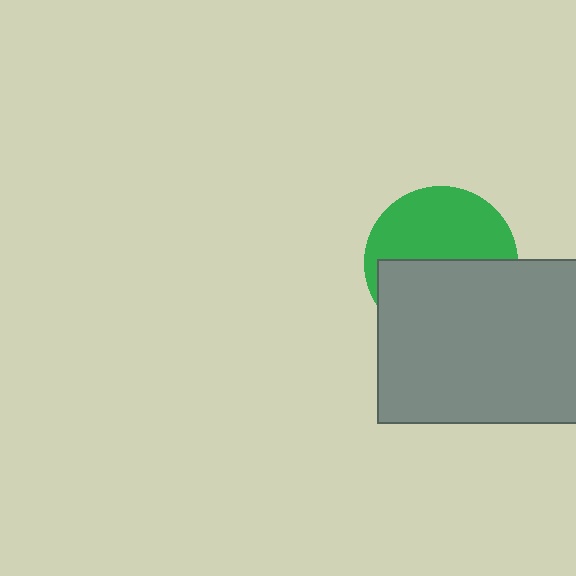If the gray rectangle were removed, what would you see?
You would see the complete green circle.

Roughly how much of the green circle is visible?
About half of it is visible (roughly 50%).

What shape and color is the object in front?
The object in front is a gray rectangle.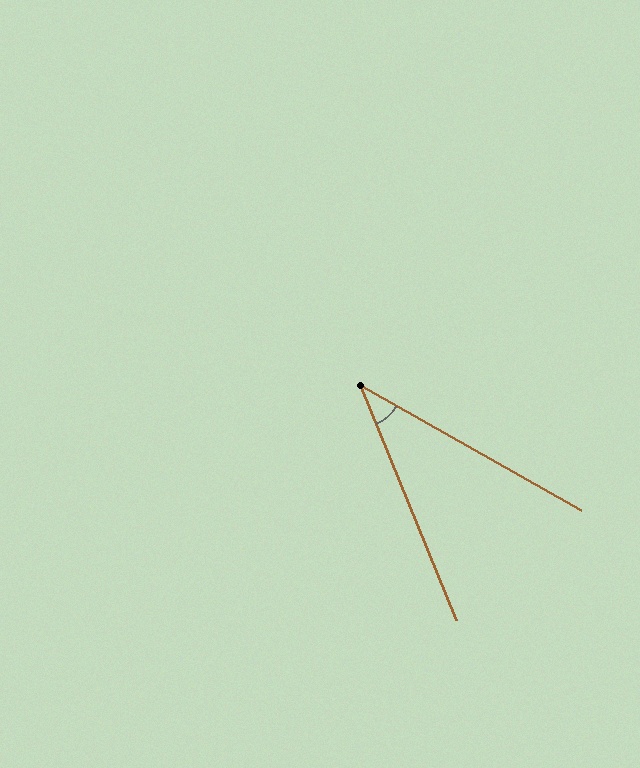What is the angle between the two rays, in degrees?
Approximately 38 degrees.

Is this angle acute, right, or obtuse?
It is acute.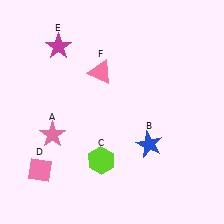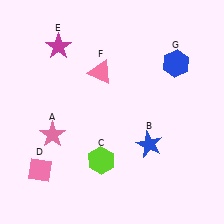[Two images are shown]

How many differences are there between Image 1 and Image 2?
There is 1 difference between the two images.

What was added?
A blue hexagon (G) was added in Image 2.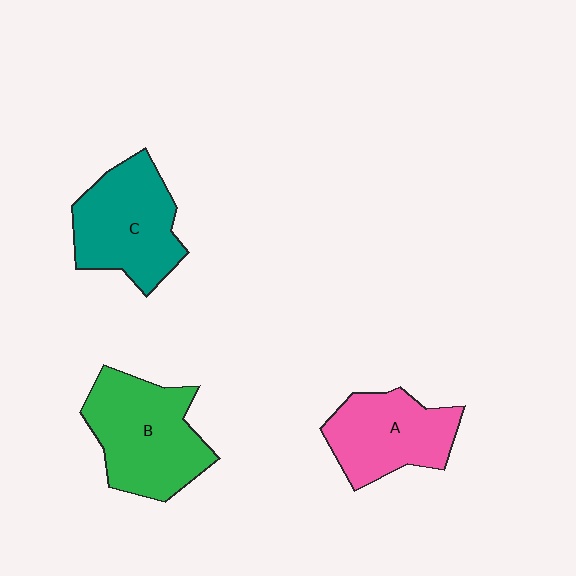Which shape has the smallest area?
Shape A (pink).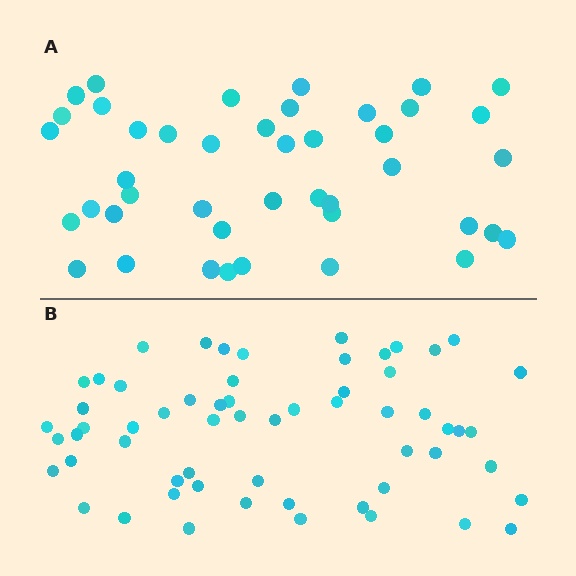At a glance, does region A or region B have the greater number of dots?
Region B (the bottom region) has more dots.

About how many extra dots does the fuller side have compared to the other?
Region B has approximately 15 more dots than region A.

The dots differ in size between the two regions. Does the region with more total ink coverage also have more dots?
No. Region A has more total ink coverage because its dots are larger, but region B actually contains more individual dots. Total area can be misleading — the number of items is what matters here.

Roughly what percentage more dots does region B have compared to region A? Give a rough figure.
About 40% more.